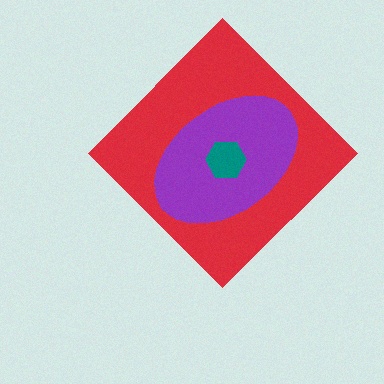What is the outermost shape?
The red diamond.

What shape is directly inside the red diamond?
The purple ellipse.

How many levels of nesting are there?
3.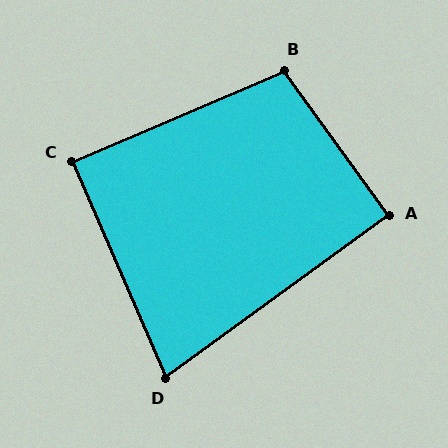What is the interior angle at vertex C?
Approximately 90 degrees (approximately right).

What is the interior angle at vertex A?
Approximately 90 degrees (approximately right).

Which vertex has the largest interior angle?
B, at approximately 103 degrees.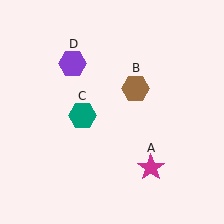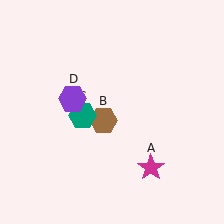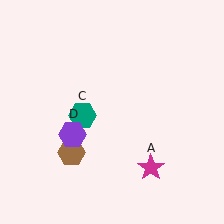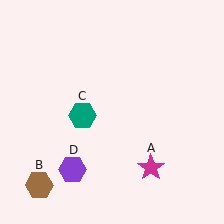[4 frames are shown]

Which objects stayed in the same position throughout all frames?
Magenta star (object A) and teal hexagon (object C) remained stationary.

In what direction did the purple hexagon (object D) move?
The purple hexagon (object D) moved down.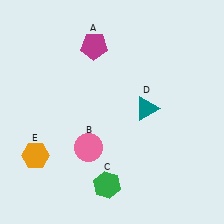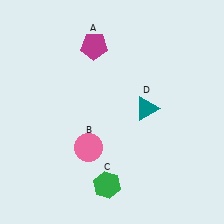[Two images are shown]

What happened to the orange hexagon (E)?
The orange hexagon (E) was removed in Image 2. It was in the bottom-left area of Image 1.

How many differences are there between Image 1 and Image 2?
There is 1 difference between the two images.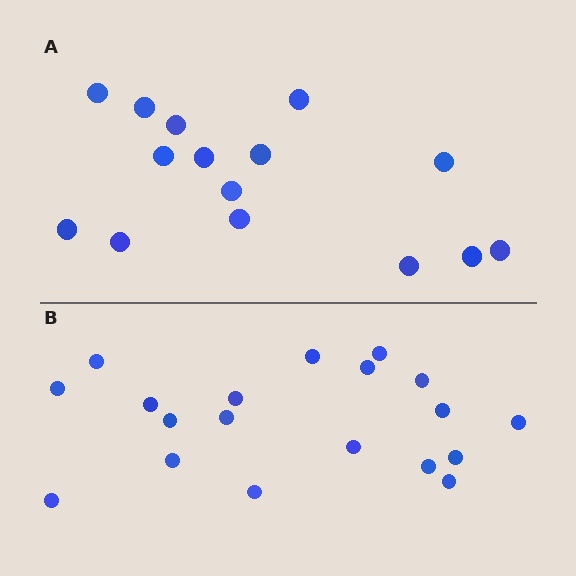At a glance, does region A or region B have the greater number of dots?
Region B (the bottom region) has more dots.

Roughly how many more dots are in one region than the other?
Region B has about 4 more dots than region A.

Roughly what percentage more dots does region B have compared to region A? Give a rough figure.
About 25% more.